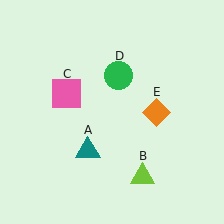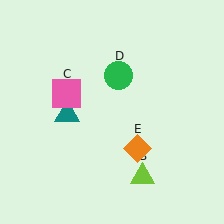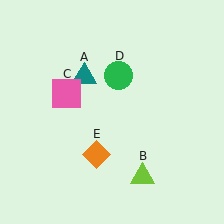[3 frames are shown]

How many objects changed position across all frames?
2 objects changed position: teal triangle (object A), orange diamond (object E).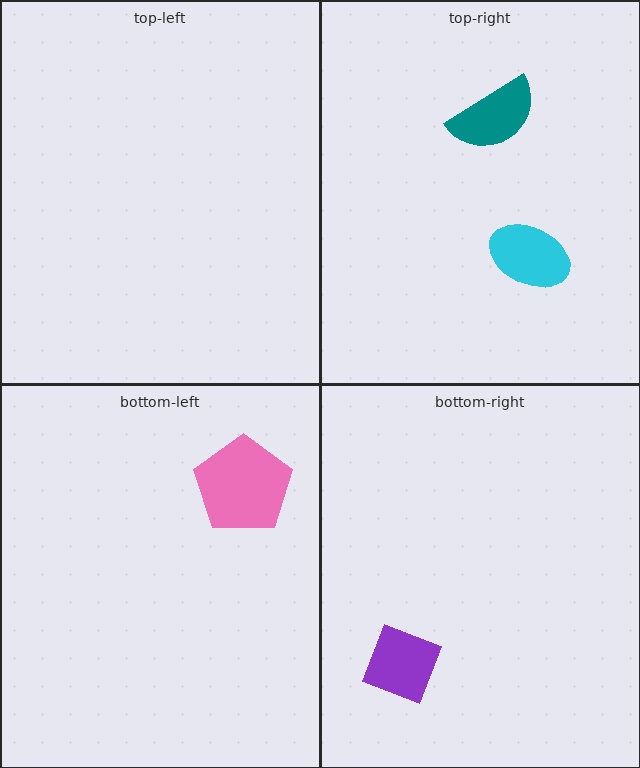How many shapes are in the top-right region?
2.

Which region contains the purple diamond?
The bottom-right region.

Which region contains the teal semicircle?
The top-right region.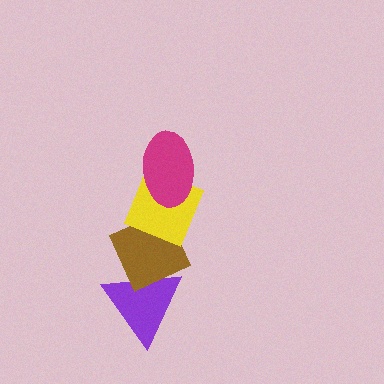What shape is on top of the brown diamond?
The yellow diamond is on top of the brown diamond.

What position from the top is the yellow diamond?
The yellow diamond is 2nd from the top.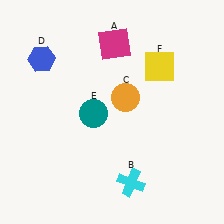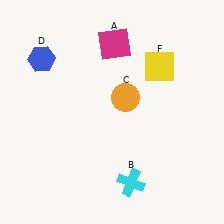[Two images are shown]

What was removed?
The teal circle (E) was removed in Image 2.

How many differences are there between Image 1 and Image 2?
There is 1 difference between the two images.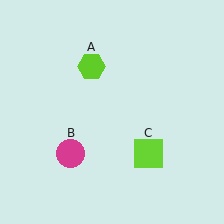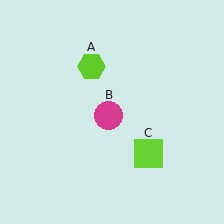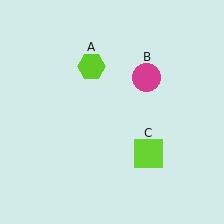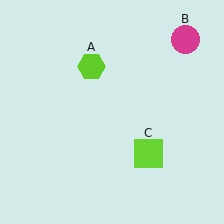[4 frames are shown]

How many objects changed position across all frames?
1 object changed position: magenta circle (object B).